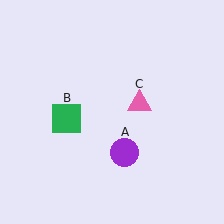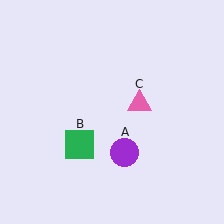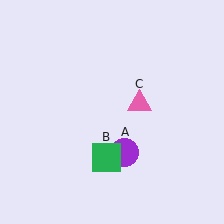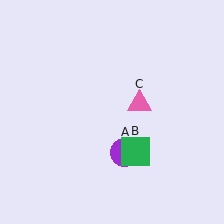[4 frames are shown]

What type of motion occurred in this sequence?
The green square (object B) rotated counterclockwise around the center of the scene.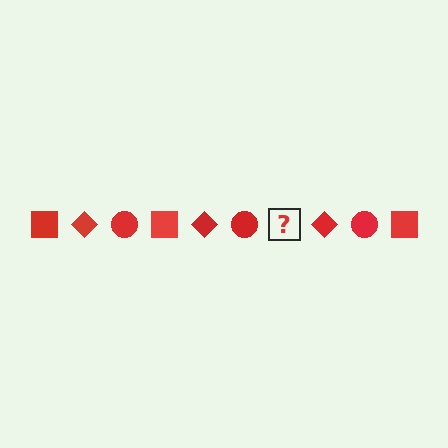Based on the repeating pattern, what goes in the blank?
The blank should be a red square.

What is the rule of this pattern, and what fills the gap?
The rule is that the pattern cycles through square, diamond, circle shapes in red. The gap should be filled with a red square.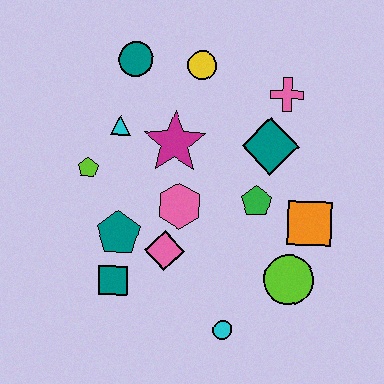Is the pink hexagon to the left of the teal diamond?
Yes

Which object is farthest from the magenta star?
The cyan circle is farthest from the magenta star.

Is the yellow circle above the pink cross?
Yes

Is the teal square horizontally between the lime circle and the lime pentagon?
Yes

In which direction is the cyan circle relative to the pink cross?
The cyan circle is below the pink cross.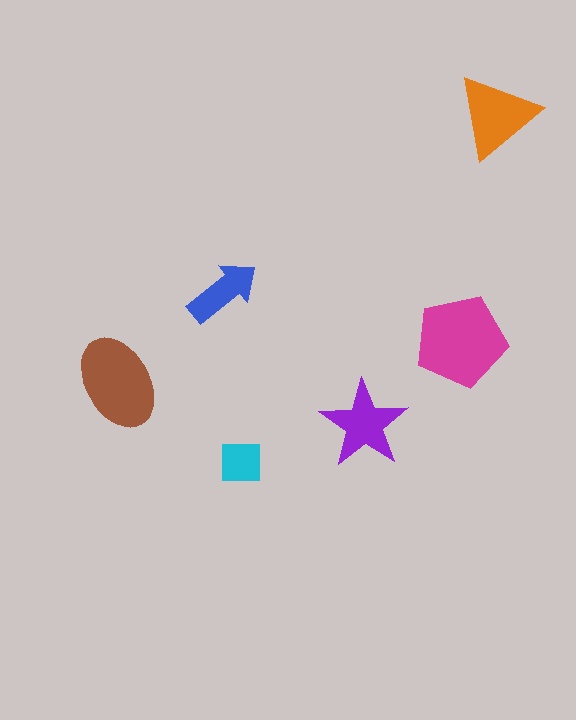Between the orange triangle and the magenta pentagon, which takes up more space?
The magenta pentagon.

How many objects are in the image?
There are 6 objects in the image.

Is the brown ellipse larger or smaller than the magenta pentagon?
Smaller.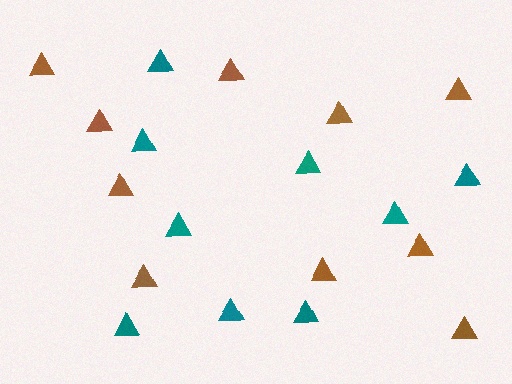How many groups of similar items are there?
There are 2 groups: one group of brown triangles (10) and one group of teal triangles (9).